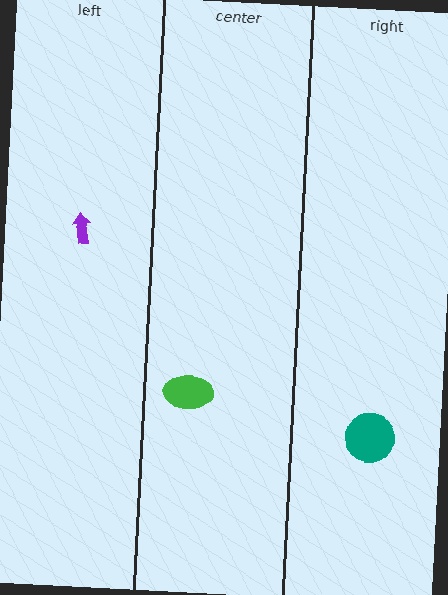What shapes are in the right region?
The teal circle.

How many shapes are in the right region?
1.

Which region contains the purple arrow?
The left region.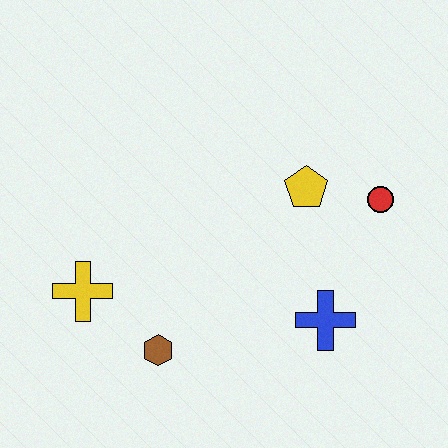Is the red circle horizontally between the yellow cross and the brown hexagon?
No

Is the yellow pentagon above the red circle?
Yes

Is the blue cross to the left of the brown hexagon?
No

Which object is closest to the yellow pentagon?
The red circle is closest to the yellow pentagon.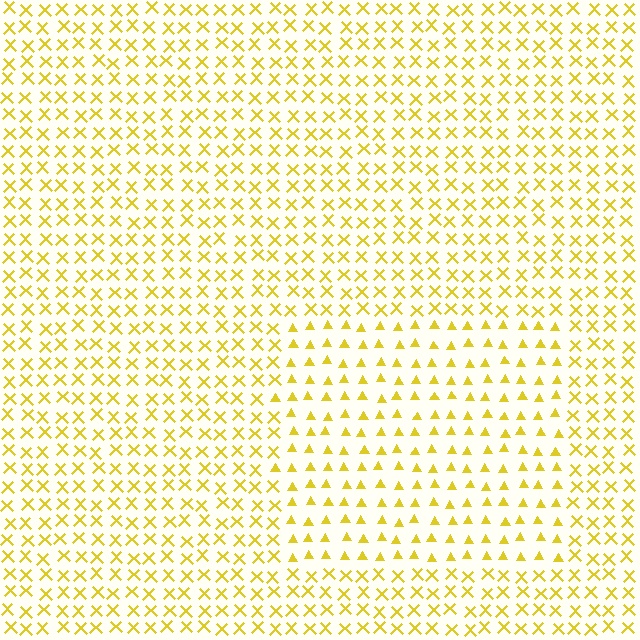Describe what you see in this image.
The image is filled with small yellow elements arranged in a uniform grid. A rectangle-shaped region contains triangles, while the surrounding area contains X marks. The boundary is defined purely by the change in element shape.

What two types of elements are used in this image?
The image uses triangles inside the rectangle region and X marks outside it.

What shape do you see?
I see a rectangle.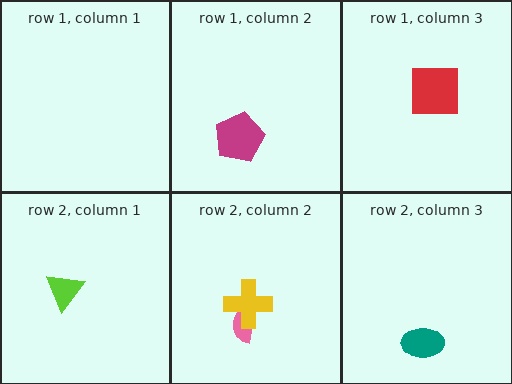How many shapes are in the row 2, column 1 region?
1.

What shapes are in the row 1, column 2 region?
The magenta pentagon.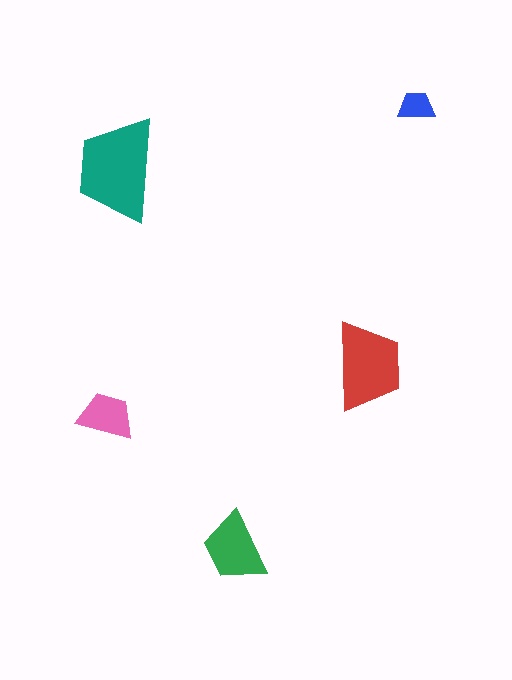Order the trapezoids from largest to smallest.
the teal one, the red one, the green one, the pink one, the blue one.